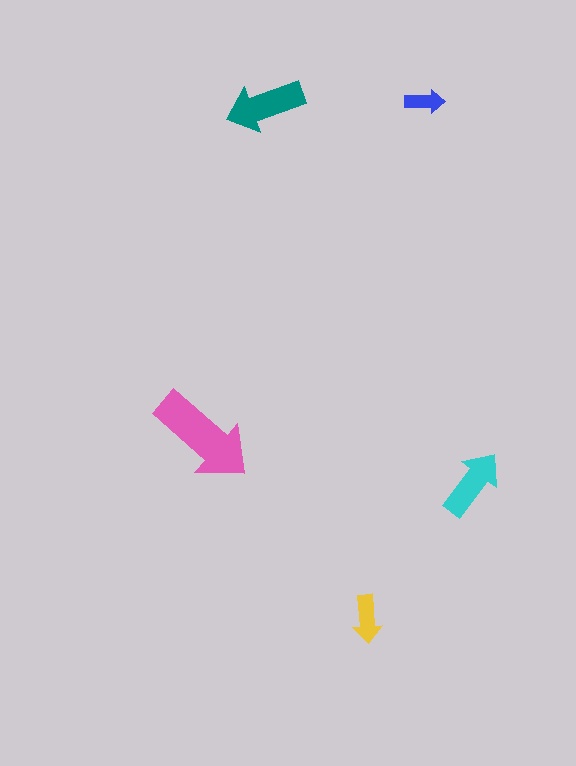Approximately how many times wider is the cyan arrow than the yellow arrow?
About 1.5 times wider.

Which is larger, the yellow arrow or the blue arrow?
The yellow one.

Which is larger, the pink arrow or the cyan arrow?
The pink one.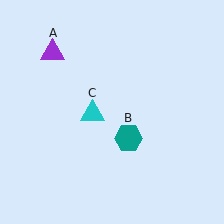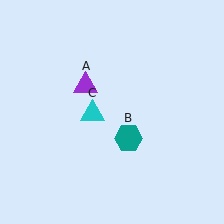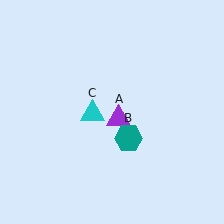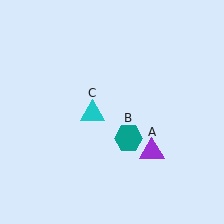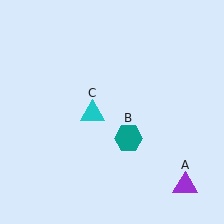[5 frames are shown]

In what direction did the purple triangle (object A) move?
The purple triangle (object A) moved down and to the right.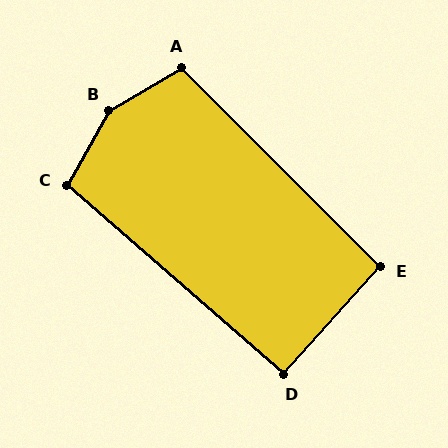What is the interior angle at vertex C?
Approximately 102 degrees (obtuse).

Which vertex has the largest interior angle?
B, at approximately 149 degrees.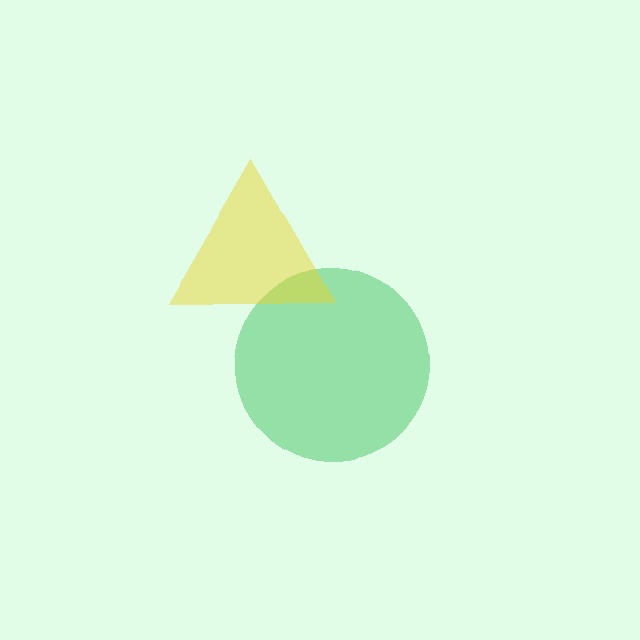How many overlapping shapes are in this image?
There are 2 overlapping shapes in the image.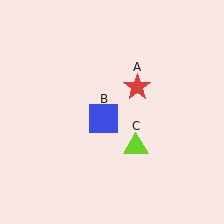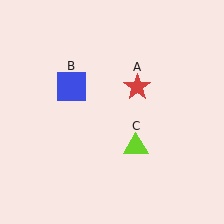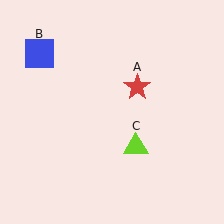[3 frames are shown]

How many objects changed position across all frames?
1 object changed position: blue square (object B).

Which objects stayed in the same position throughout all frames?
Red star (object A) and lime triangle (object C) remained stationary.